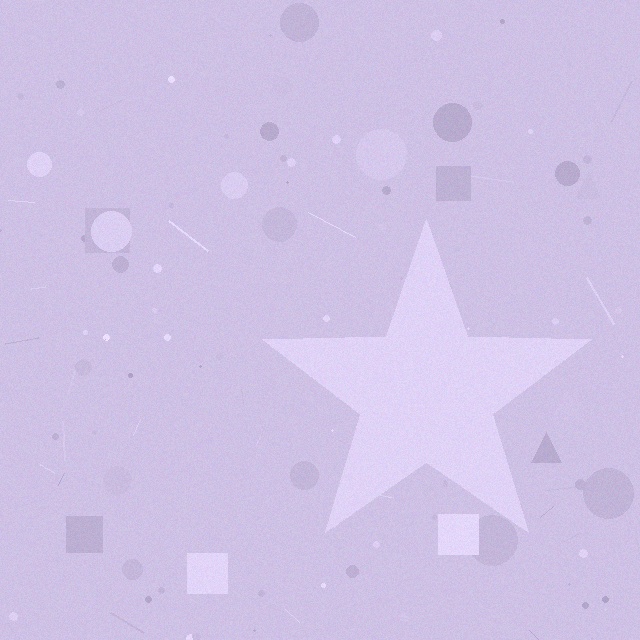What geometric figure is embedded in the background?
A star is embedded in the background.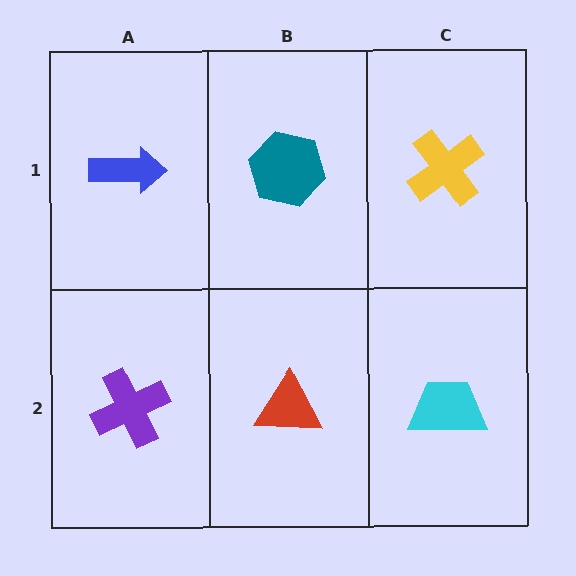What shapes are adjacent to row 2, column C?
A yellow cross (row 1, column C), a red triangle (row 2, column B).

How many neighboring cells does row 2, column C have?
2.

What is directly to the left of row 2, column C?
A red triangle.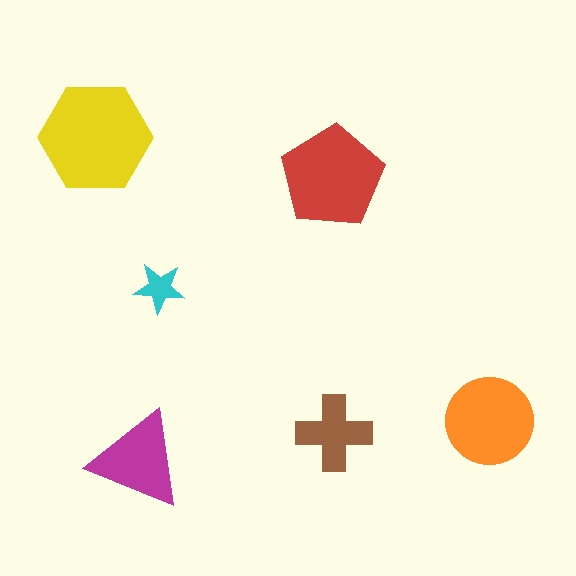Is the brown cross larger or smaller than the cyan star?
Larger.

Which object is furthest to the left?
The yellow hexagon is leftmost.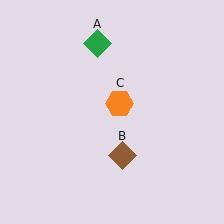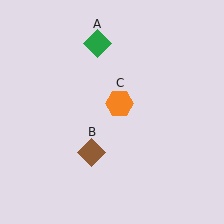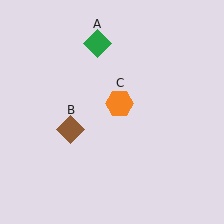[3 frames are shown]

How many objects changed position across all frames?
1 object changed position: brown diamond (object B).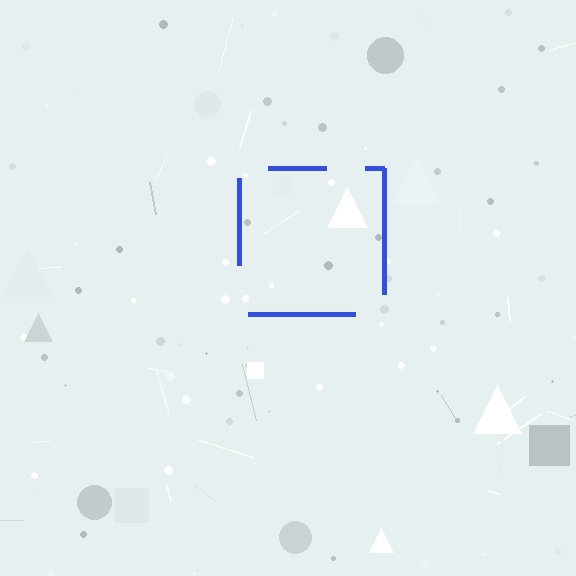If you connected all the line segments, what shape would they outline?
They would outline a square.